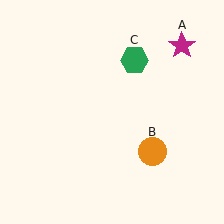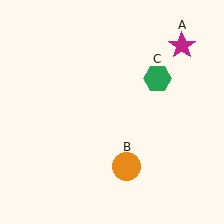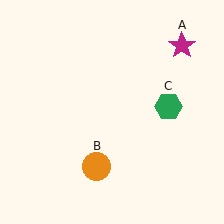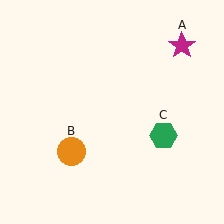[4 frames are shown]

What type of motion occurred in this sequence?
The orange circle (object B), green hexagon (object C) rotated clockwise around the center of the scene.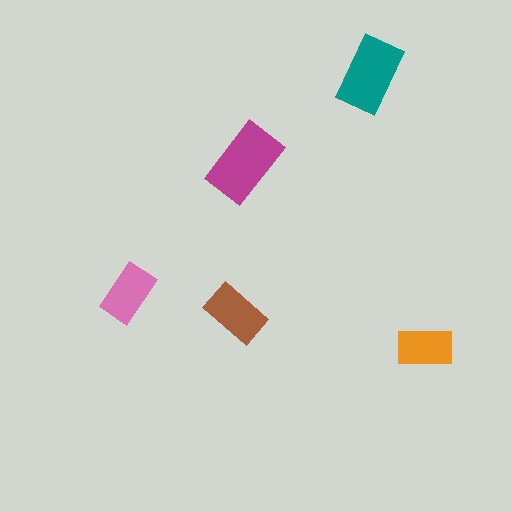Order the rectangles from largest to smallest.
the magenta one, the teal one, the brown one, the pink one, the orange one.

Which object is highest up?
The teal rectangle is topmost.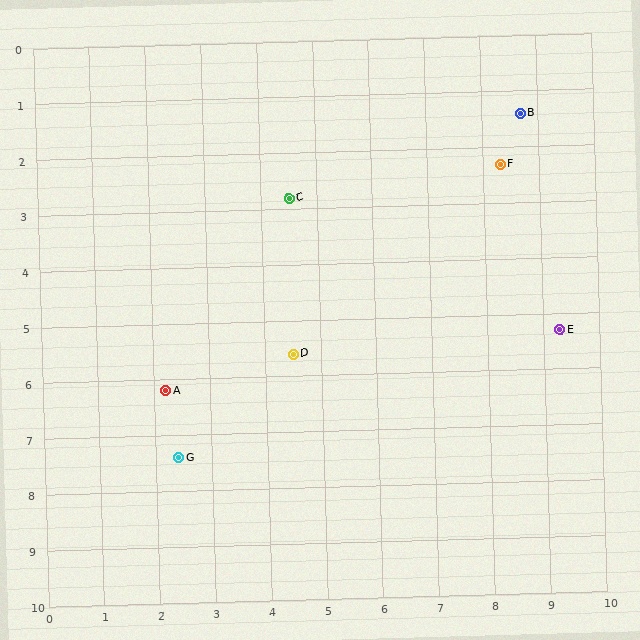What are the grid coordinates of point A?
Point A is at approximately (2.2, 6.2).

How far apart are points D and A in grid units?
Points D and A are about 2.4 grid units apart.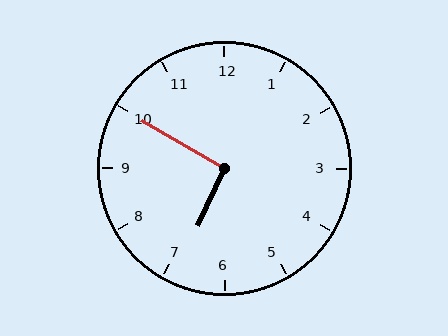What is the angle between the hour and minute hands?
Approximately 95 degrees.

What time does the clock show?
6:50.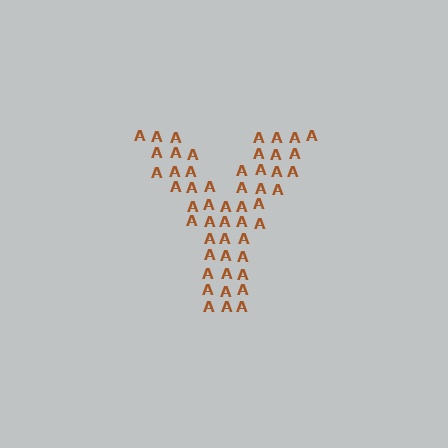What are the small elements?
The small elements are letter A's.